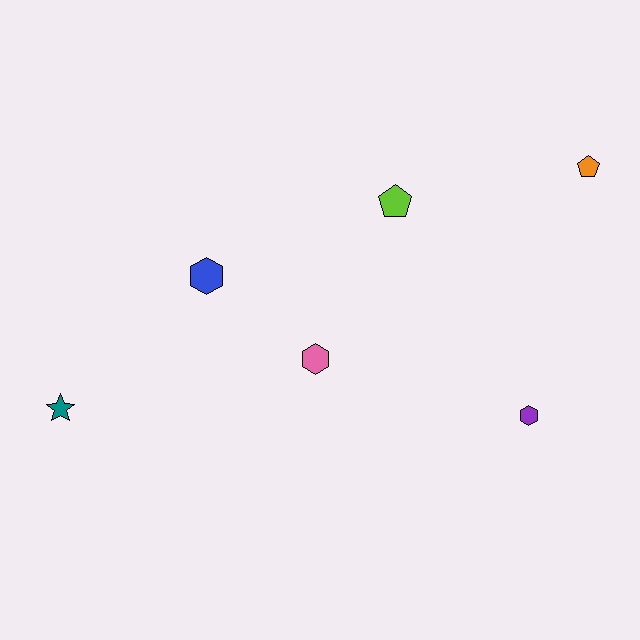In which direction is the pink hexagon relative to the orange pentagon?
The pink hexagon is to the left of the orange pentagon.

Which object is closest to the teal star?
The blue hexagon is closest to the teal star.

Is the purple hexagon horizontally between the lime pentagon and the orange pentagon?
Yes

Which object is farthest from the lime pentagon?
The teal star is farthest from the lime pentagon.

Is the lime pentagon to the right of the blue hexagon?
Yes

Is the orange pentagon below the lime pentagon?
No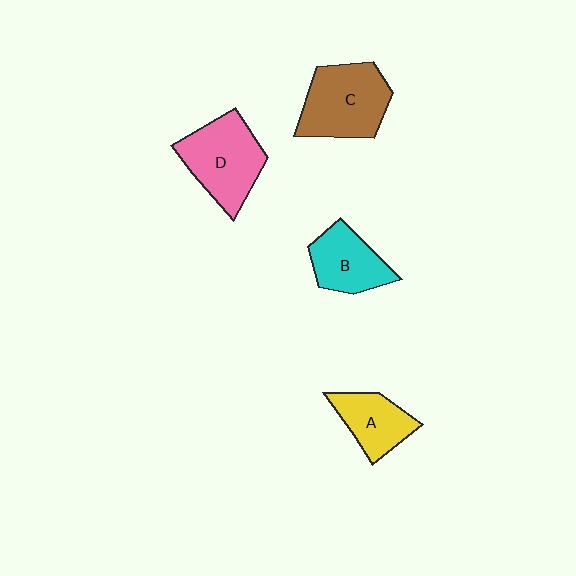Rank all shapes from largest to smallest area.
From largest to smallest: C (brown), D (pink), B (cyan), A (yellow).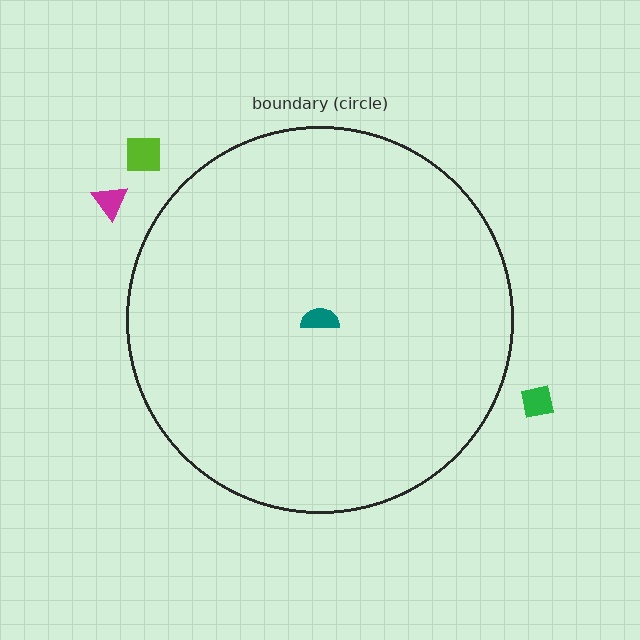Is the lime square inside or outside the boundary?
Outside.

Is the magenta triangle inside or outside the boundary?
Outside.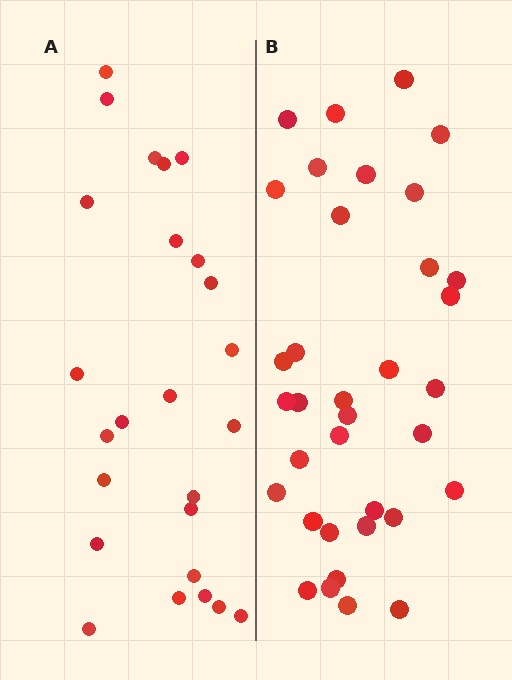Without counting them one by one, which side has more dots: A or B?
Region B (the right region) has more dots.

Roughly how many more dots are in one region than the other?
Region B has roughly 10 or so more dots than region A.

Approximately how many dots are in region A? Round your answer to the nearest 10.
About 20 dots. (The exact count is 25, which rounds to 20.)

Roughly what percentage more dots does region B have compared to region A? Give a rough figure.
About 40% more.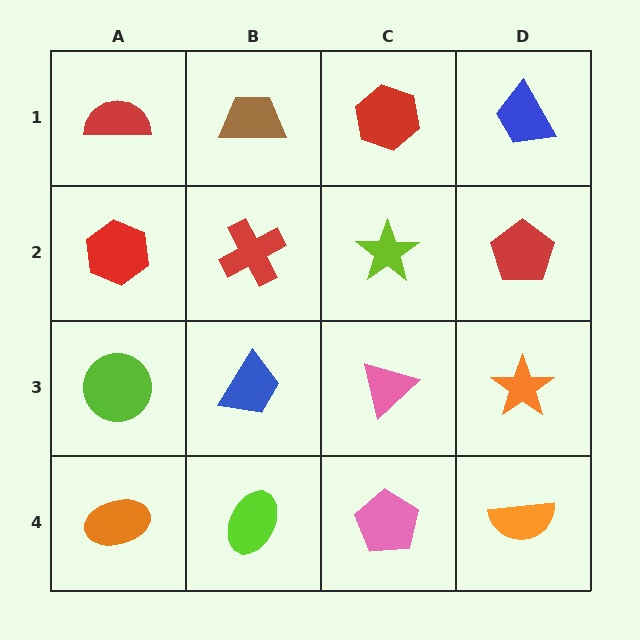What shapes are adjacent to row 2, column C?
A red hexagon (row 1, column C), a pink triangle (row 3, column C), a red cross (row 2, column B), a red pentagon (row 2, column D).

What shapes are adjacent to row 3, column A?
A red hexagon (row 2, column A), an orange ellipse (row 4, column A), a blue trapezoid (row 3, column B).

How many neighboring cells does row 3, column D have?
3.